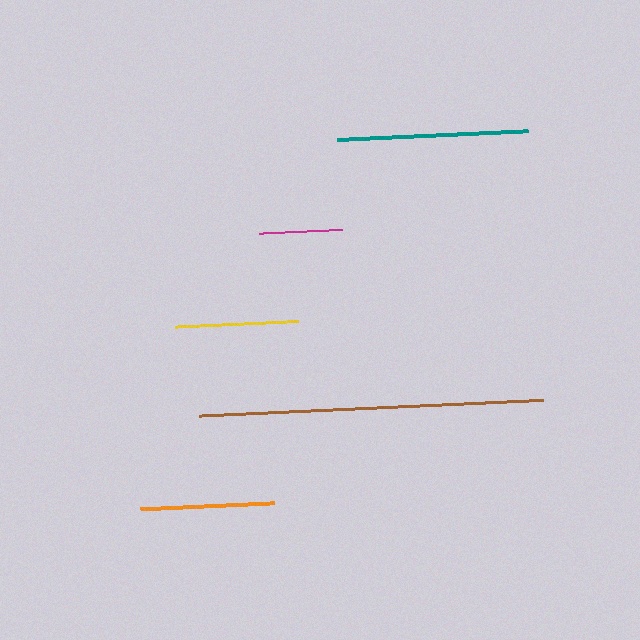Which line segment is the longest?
The brown line is the longest at approximately 344 pixels.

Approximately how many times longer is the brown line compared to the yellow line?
The brown line is approximately 2.8 times the length of the yellow line.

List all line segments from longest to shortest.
From longest to shortest: brown, teal, orange, yellow, magenta.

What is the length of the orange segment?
The orange segment is approximately 133 pixels long.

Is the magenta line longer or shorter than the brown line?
The brown line is longer than the magenta line.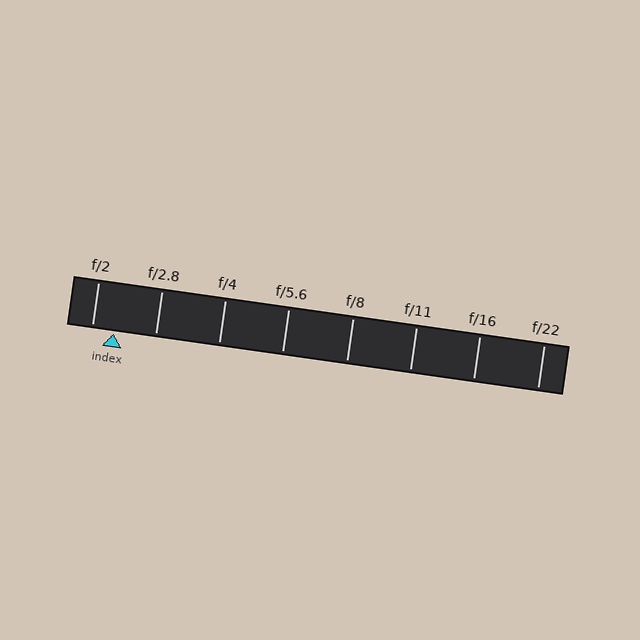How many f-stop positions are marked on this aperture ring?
There are 8 f-stop positions marked.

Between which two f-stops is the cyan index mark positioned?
The index mark is between f/2 and f/2.8.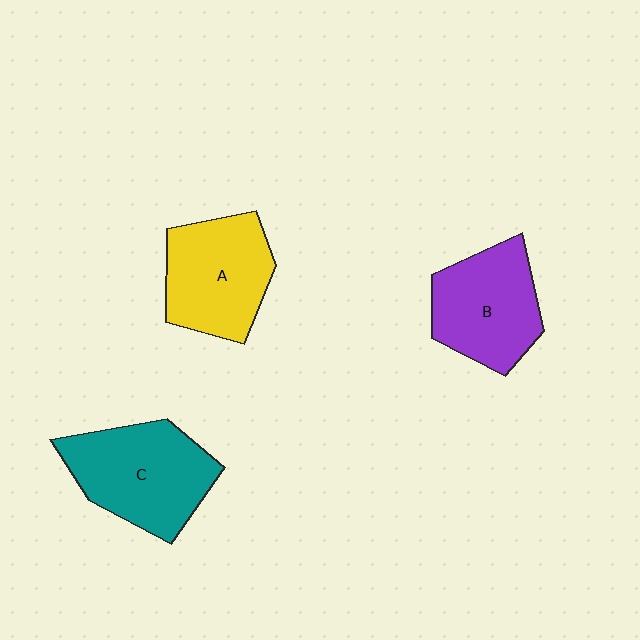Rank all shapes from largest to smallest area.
From largest to smallest: C (teal), A (yellow), B (purple).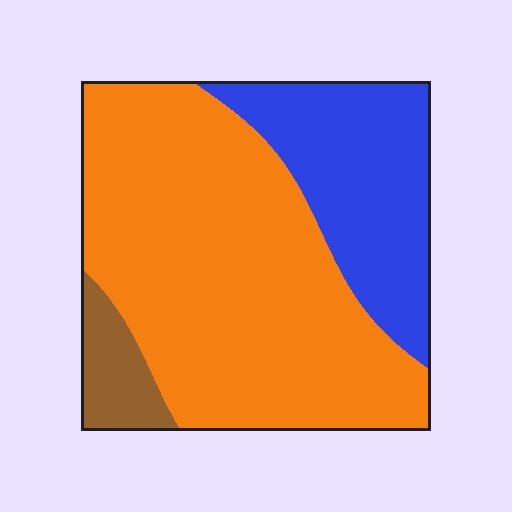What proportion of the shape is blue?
Blue takes up about one quarter (1/4) of the shape.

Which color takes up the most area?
Orange, at roughly 65%.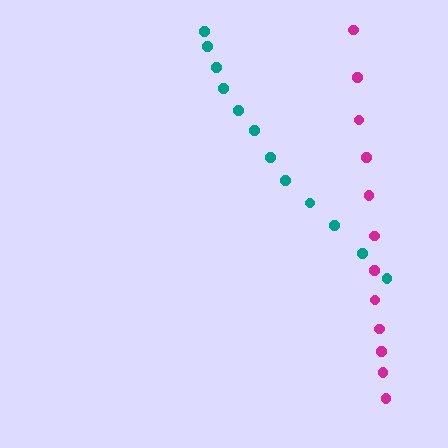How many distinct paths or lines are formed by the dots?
There are 2 distinct paths.